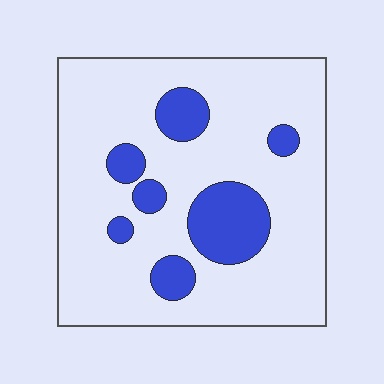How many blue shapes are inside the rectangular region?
7.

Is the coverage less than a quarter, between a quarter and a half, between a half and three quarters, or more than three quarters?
Less than a quarter.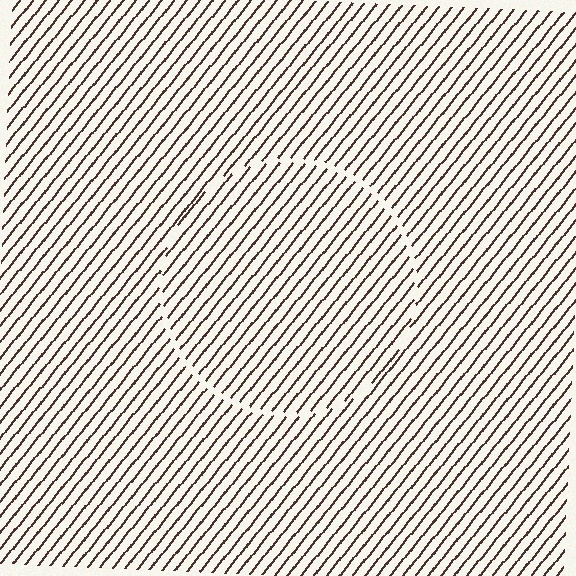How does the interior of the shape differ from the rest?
The interior of the shape contains the same grating, shifted by half a period — the contour is defined by the phase discontinuity where line-ends from the inner and outer gratings abut.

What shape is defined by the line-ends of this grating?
An illusory circle. The interior of the shape contains the same grating, shifted by half a period — the contour is defined by the phase discontinuity where line-ends from the inner and outer gratings abut.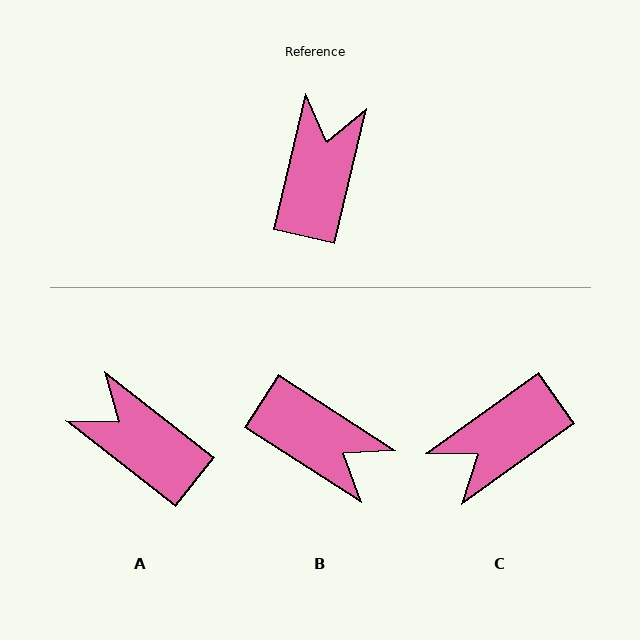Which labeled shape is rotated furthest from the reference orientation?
C, about 139 degrees away.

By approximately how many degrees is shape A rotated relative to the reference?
Approximately 65 degrees counter-clockwise.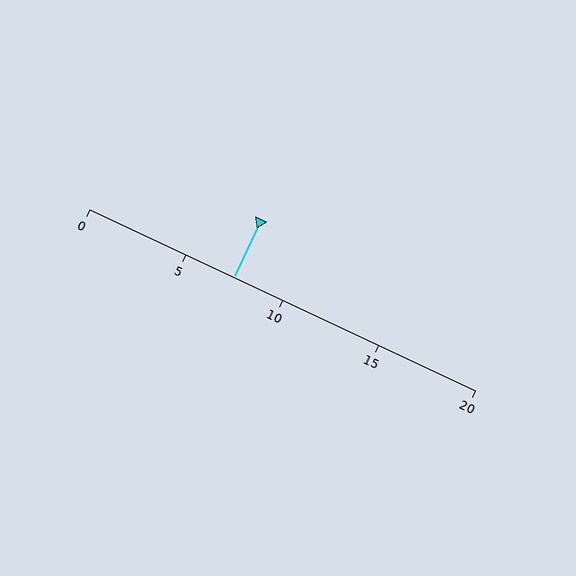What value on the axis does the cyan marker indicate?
The marker indicates approximately 7.5.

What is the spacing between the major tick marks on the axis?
The major ticks are spaced 5 apart.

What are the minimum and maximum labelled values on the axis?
The axis runs from 0 to 20.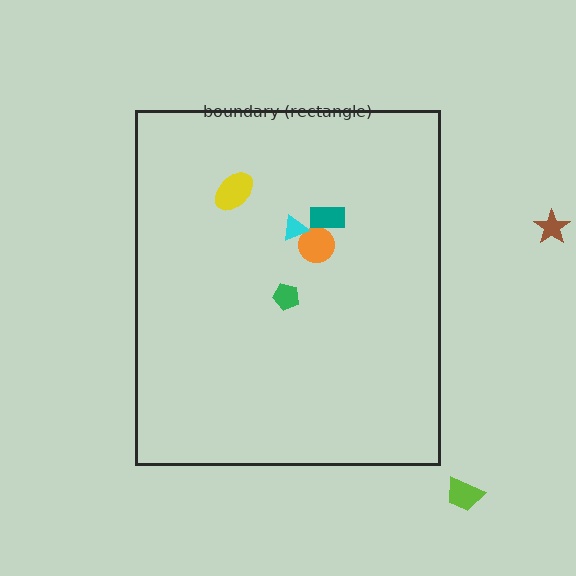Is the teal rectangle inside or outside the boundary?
Inside.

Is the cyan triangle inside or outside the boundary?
Inside.